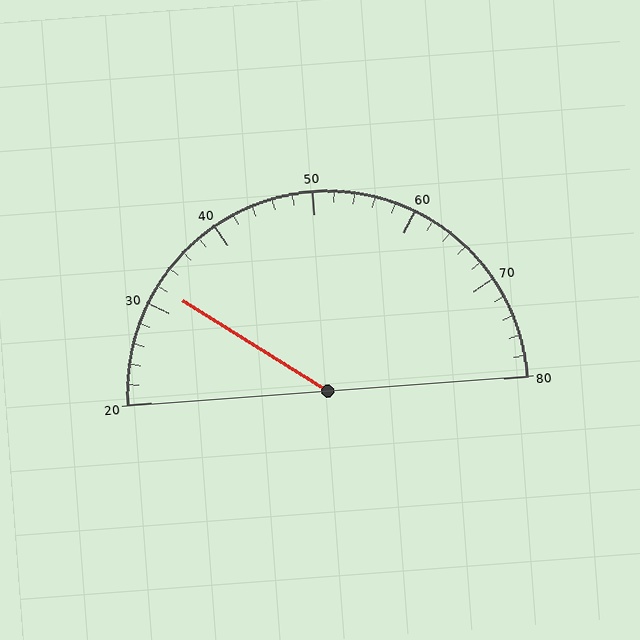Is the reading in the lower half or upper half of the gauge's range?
The reading is in the lower half of the range (20 to 80).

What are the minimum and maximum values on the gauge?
The gauge ranges from 20 to 80.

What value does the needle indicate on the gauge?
The needle indicates approximately 32.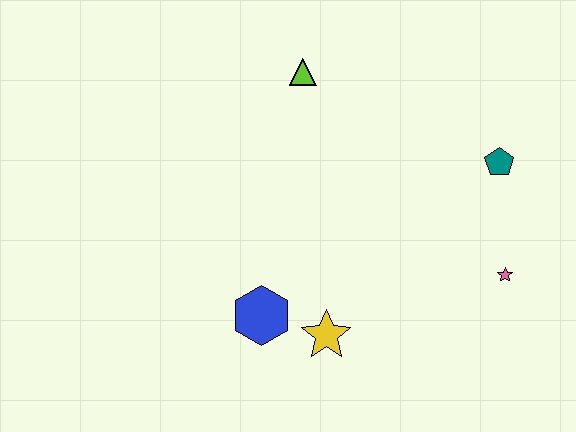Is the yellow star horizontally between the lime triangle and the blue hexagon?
No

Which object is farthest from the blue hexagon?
The teal pentagon is farthest from the blue hexagon.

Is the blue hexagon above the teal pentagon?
No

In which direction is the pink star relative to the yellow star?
The pink star is to the right of the yellow star.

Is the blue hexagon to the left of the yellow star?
Yes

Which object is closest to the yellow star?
The blue hexagon is closest to the yellow star.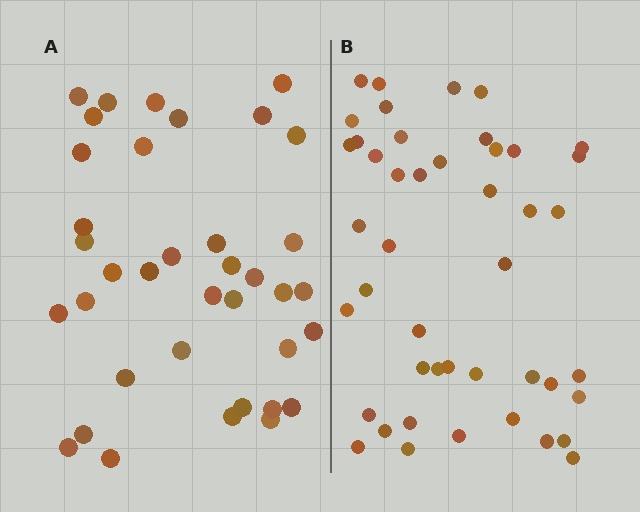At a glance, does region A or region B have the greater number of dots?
Region B (the right region) has more dots.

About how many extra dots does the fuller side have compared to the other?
Region B has roughly 8 or so more dots than region A.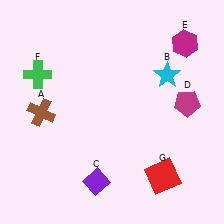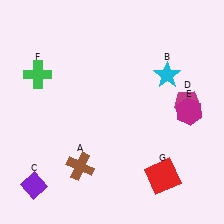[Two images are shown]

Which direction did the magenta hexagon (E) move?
The magenta hexagon (E) moved down.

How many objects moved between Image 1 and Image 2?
3 objects moved between the two images.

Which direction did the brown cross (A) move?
The brown cross (A) moved down.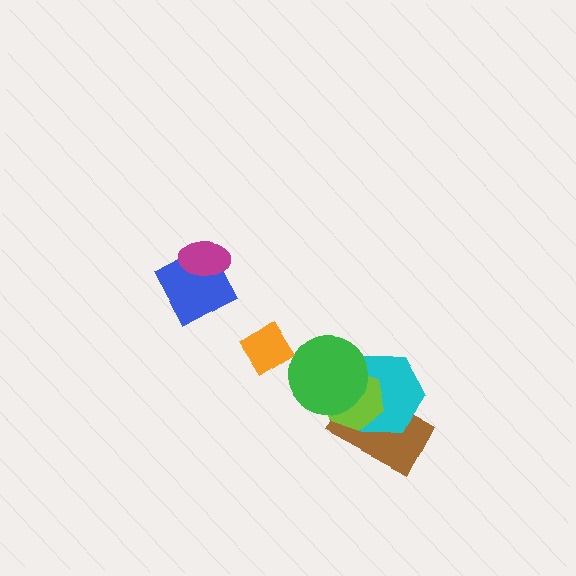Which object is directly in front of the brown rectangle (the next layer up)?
The cyan hexagon is directly in front of the brown rectangle.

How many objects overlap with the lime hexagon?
3 objects overlap with the lime hexagon.